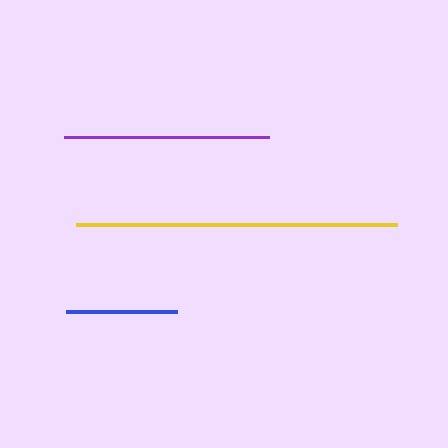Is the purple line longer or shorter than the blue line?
The purple line is longer than the blue line.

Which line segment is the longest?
The yellow line is the longest at approximately 321 pixels.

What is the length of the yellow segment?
The yellow segment is approximately 321 pixels long.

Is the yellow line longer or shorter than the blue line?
The yellow line is longer than the blue line.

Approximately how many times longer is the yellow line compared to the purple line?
The yellow line is approximately 1.6 times the length of the purple line.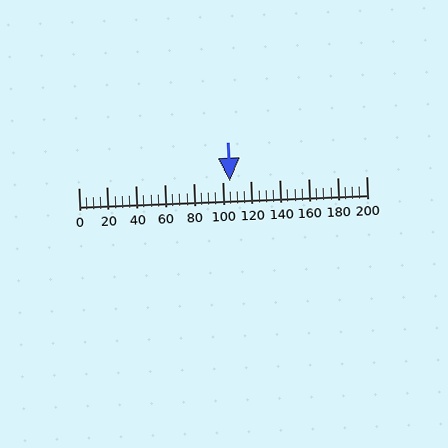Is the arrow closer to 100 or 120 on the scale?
The arrow is closer to 100.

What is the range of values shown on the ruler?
The ruler shows values from 0 to 200.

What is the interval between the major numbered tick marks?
The major tick marks are spaced 20 units apart.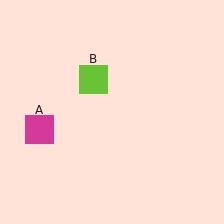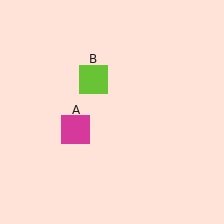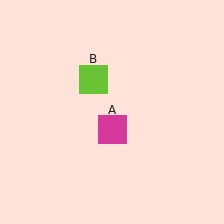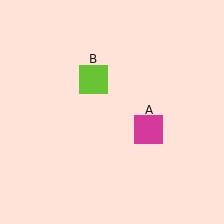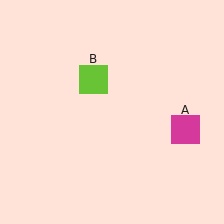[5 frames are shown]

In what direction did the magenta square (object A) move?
The magenta square (object A) moved right.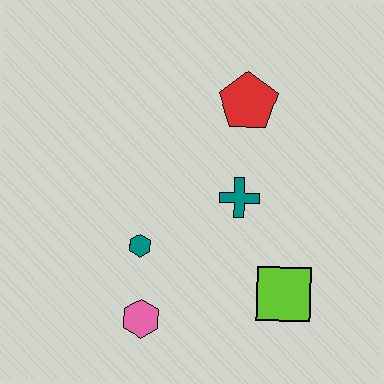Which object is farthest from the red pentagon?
The pink hexagon is farthest from the red pentagon.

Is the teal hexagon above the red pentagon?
No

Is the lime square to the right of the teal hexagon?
Yes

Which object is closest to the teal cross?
The red pentagon is closest to the teal cross.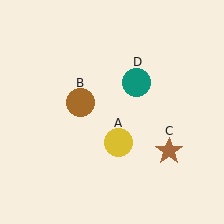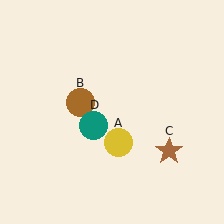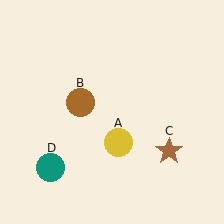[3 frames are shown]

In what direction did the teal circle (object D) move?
The teal circle (object D) moved down and to the left.